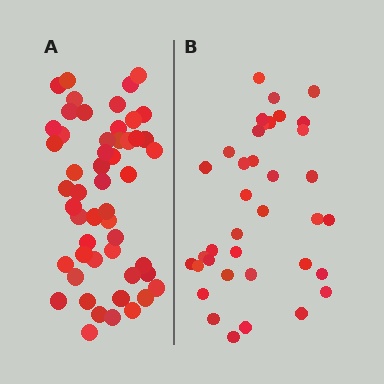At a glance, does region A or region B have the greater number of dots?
Region A (the left region) has more dots.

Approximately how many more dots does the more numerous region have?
Region A has approximately 15 more dots than region B.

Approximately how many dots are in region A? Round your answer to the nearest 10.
About 50 dots. (The exact count is 52, which rounds to 50.)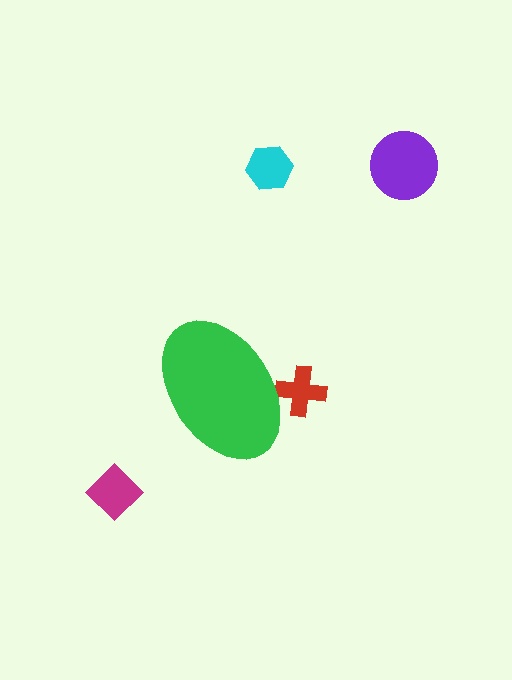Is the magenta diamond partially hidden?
No, the magenta diamond is fully visible.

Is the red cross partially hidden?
Yes, the red cross is partially hidden behind the green ellipse.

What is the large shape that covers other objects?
A green ellipse.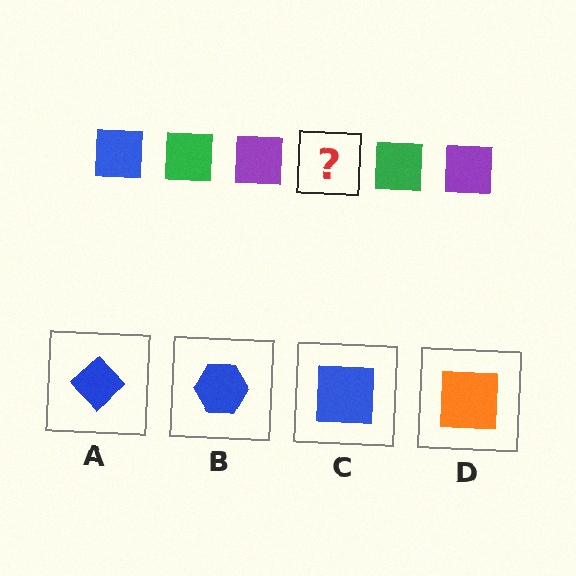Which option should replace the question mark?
Option C.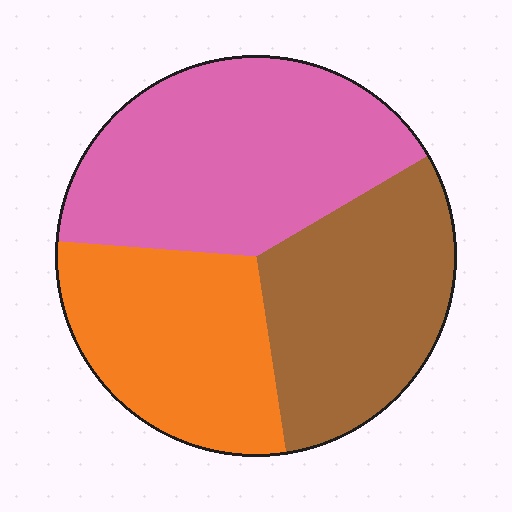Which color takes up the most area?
Pink, at roughly 40%.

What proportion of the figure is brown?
Brown takes up about one third (1/3) of the figure.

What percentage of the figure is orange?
Orange takes up about one quarter (1/4) of the figure.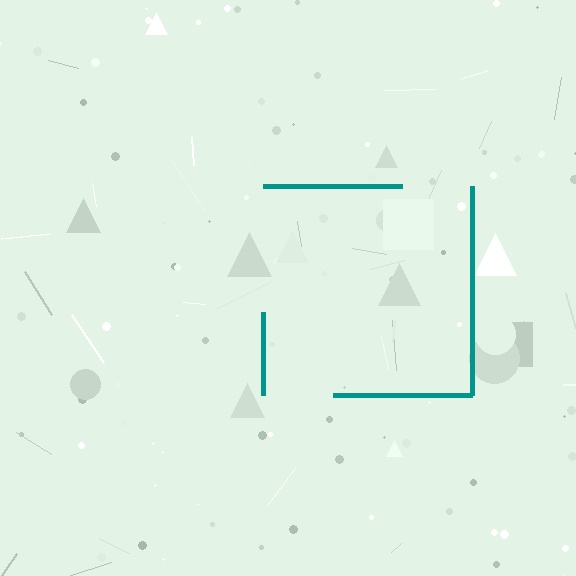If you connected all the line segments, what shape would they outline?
They would outline a square.